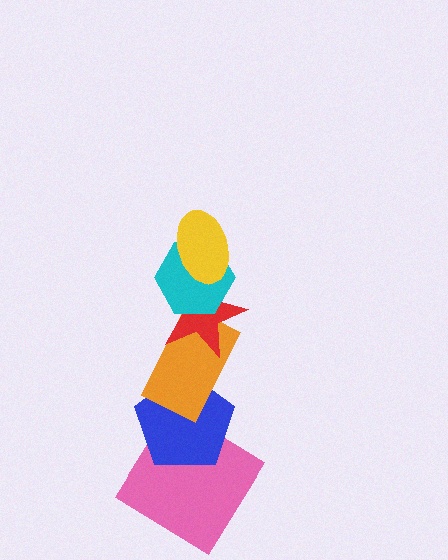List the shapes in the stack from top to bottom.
From top to bottom: the yellow ellipse, the cyan hexagon, the red star, the orange rectangle, the blue pentagon, the pink diamond.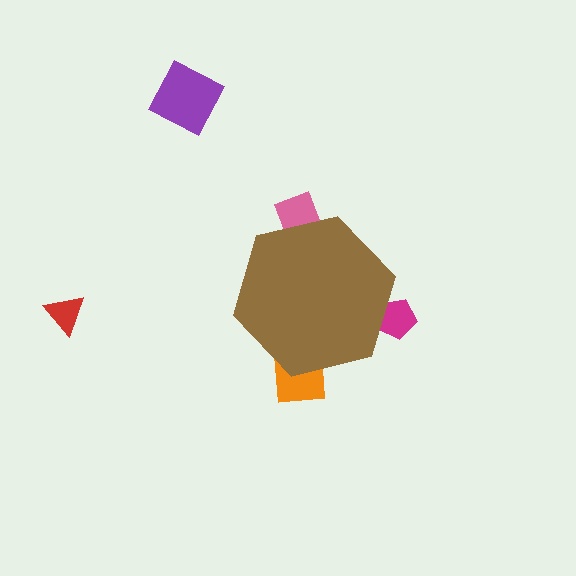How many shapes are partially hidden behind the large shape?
3 shapes are partially hidden.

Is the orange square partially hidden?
Yes, the orange square is partially hidden behind the brown hexagon.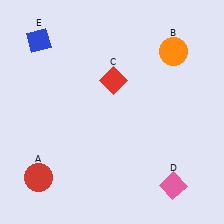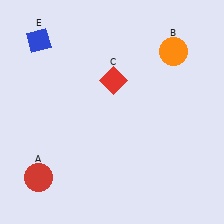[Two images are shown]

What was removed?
The pink diamond (D) was removed in Image 2.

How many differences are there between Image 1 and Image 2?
There is 1 difference between the two images.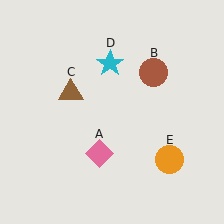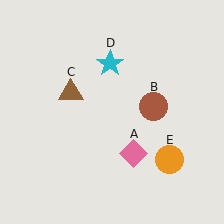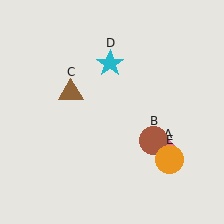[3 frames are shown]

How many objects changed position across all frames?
2 objects changed position: pink diamond (object A), brown circle (object B).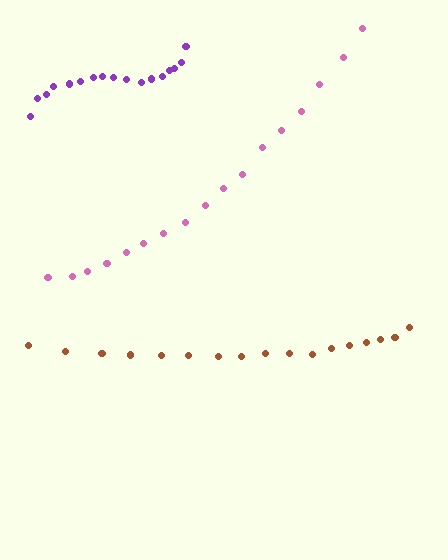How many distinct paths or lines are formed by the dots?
There are 3 distinct paths.